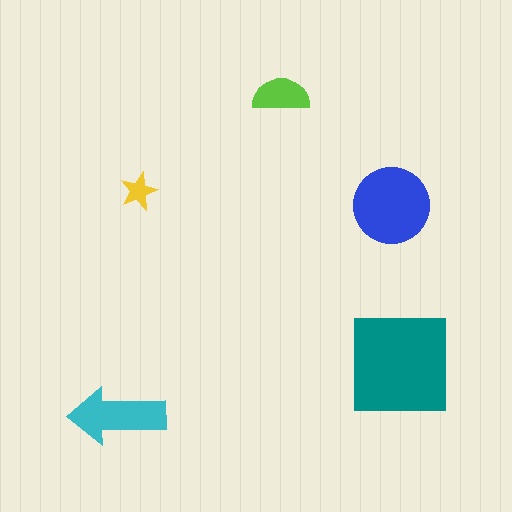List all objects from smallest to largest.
The yellow star, the lime semicircle, the cyan arrow, the blue circle, the teal square.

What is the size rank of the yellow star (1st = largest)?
5th.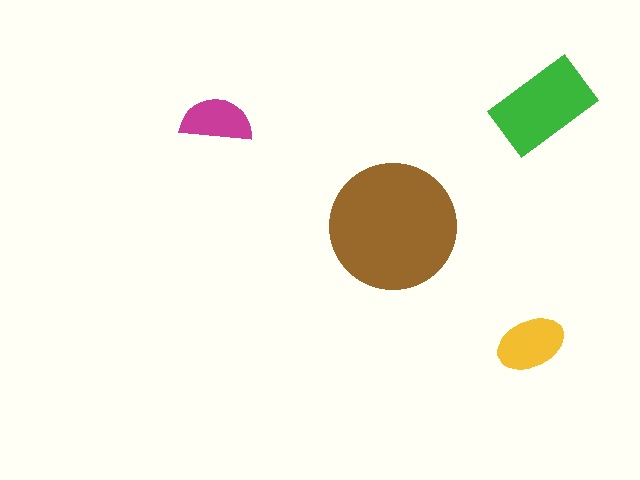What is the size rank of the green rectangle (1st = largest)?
2nd.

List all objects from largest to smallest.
The brown circle, the green rectangle, the yellow ellipse, the magenta semicircle.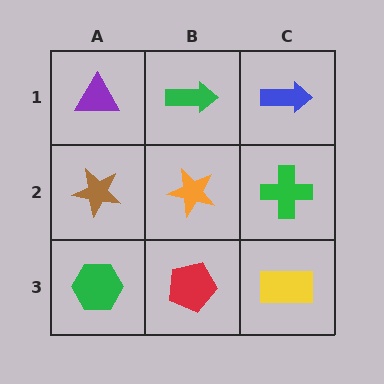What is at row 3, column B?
A red pentagon.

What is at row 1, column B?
A green arrow.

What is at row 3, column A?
A green hexagon.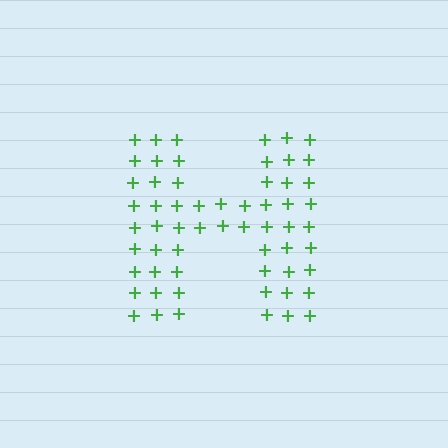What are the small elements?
The small elements are plus signs.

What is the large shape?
The large shape is the letter H.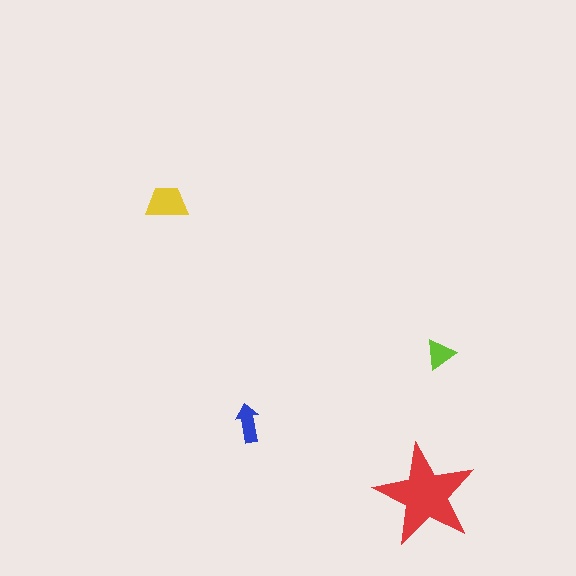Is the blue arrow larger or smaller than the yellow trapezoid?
Smaller.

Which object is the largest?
The red star.